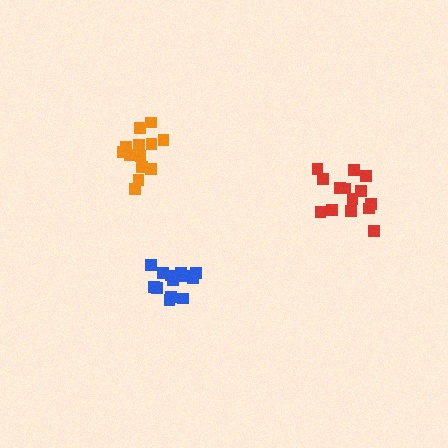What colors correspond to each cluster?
The clusters are colored: red, blue, orange.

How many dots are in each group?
Group 1: 14 dots, Group 2: 14 dots, Group 3: 13 dots (41 total).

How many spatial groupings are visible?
There are 3 spatial groupings.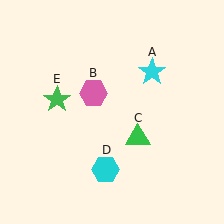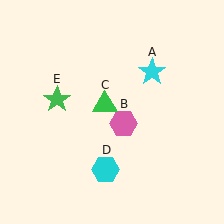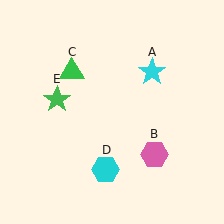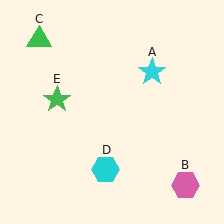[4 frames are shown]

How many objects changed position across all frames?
2 objects changed position: pink hexagon (object B), green triangle (object C).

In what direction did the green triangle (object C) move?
The green triangle (object C) moved up and to the left.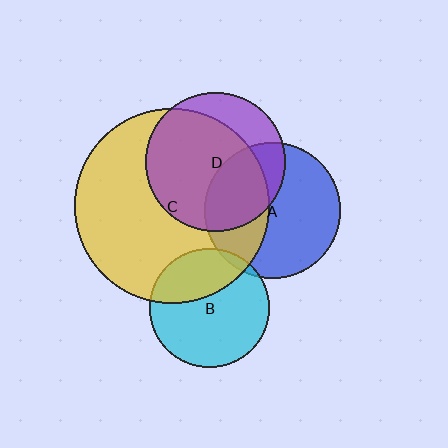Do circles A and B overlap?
Yes.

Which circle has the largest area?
Circle C (yellow).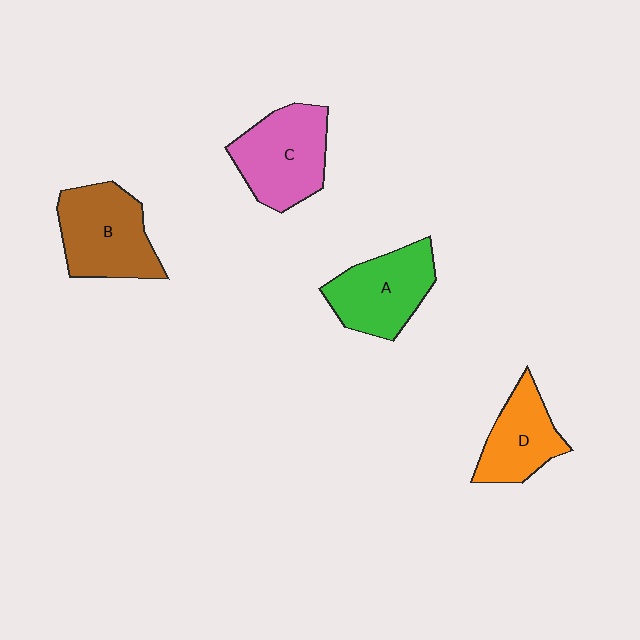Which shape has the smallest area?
Shape D (orange).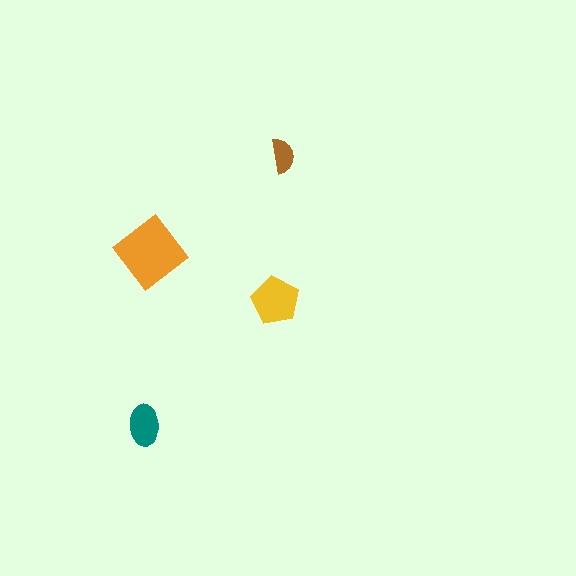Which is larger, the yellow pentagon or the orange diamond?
The orange diamond.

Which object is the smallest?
The brown semicircle.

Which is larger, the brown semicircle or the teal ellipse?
The teal ellipse.